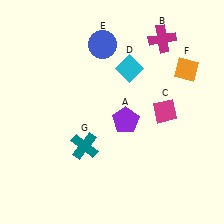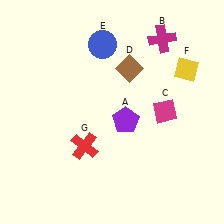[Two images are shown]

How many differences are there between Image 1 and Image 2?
There are 3 differences between the two images.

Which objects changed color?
D changed from cyan to brown. F changed from orange to yellow. G changed from teal to red.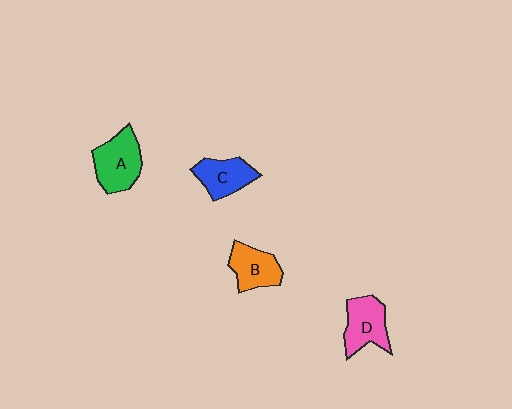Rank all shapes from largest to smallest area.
From largest to smallest: A (green), D (pink), C (blue), B (orange).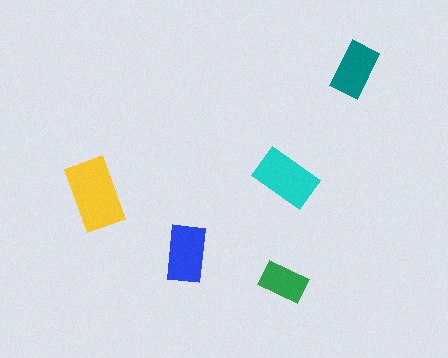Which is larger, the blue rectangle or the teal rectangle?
The blue one.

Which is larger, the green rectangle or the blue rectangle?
The blue one.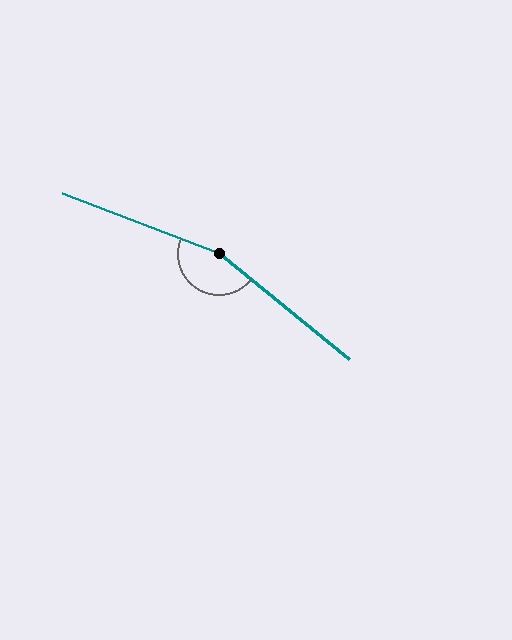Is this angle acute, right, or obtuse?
It is obtuse.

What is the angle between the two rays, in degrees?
Approximately 162 degrees.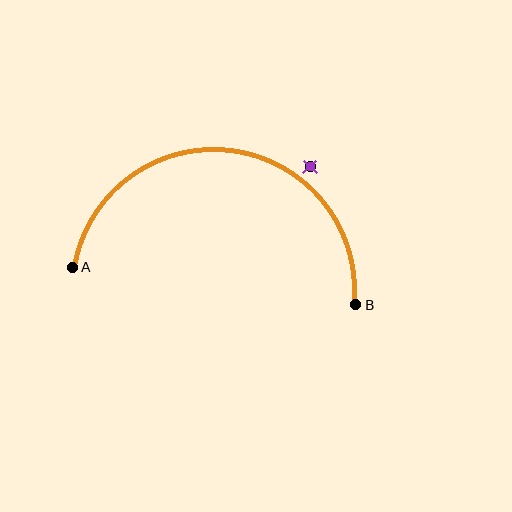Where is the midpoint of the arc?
The arc midpoint is the point on the curve farthest from the straight line joining A and B. It sits above that line.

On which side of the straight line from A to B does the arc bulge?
The arc bulges above the straight line connecting A and B.